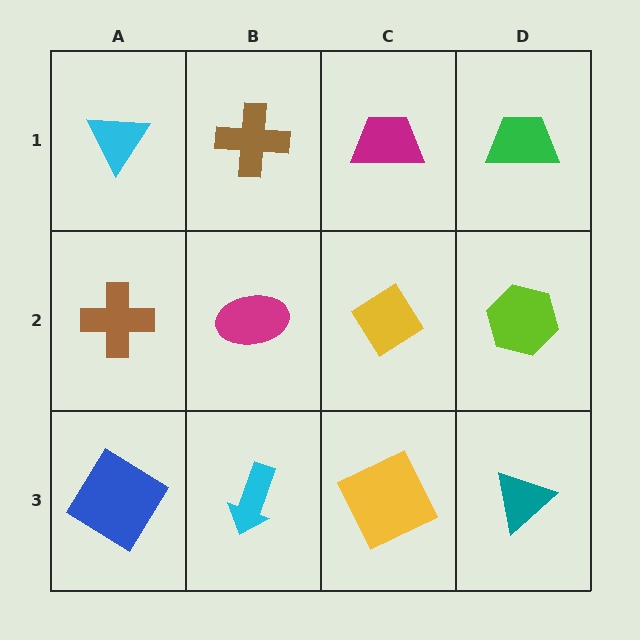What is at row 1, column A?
A cyan triangle.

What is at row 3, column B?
A cyan arrow.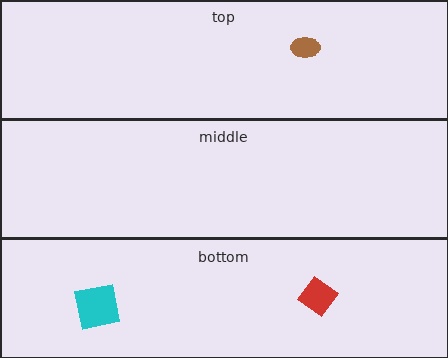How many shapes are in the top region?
1.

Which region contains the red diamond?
The bottom region.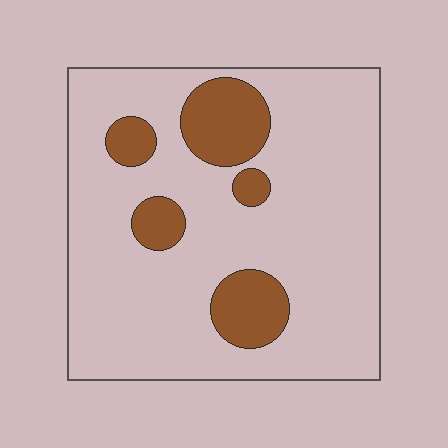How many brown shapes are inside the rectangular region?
5.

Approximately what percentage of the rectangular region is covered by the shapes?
Approximately 15%.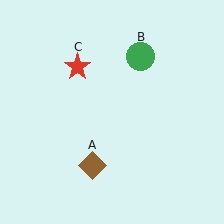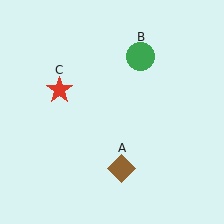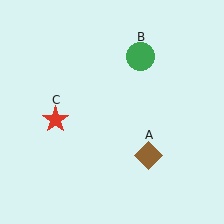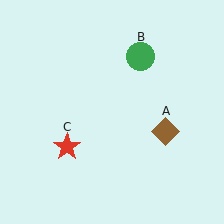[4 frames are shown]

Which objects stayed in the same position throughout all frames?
Green circle (object B) remained stationary.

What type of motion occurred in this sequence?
The brown diamond (object A), red star (object C) rotated counterclockwise around the center of the scene.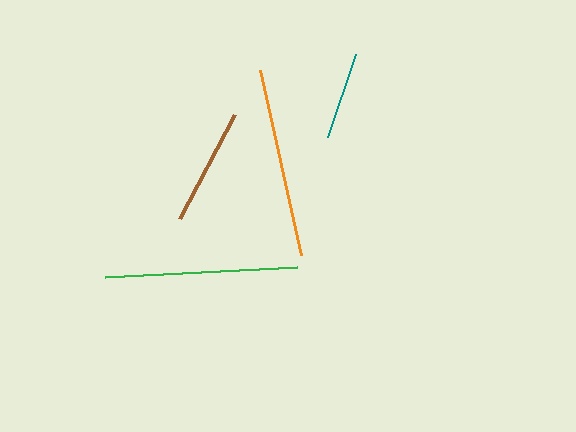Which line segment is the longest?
The green line is the longest at approximately 193 pixels.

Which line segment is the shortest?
The teal line is the shortest at approximately 88 pixels.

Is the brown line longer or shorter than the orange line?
The orange line is longer than the brown line.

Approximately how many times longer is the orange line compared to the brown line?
The orange line is approximately 1.6 times the length of the brown line.